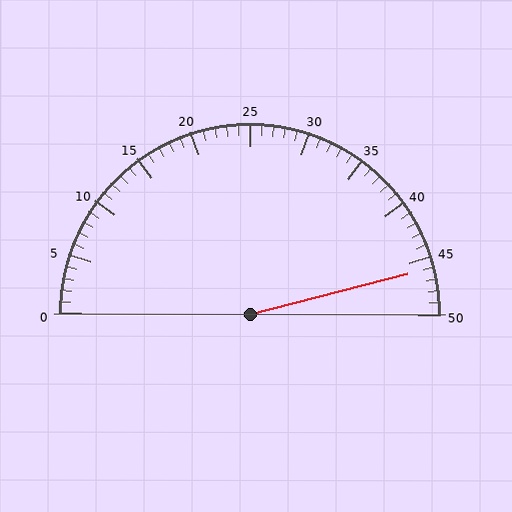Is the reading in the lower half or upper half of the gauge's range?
The reading is in the upper half of the range (0 to 50).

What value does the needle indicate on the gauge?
The needle indicates approximately 46.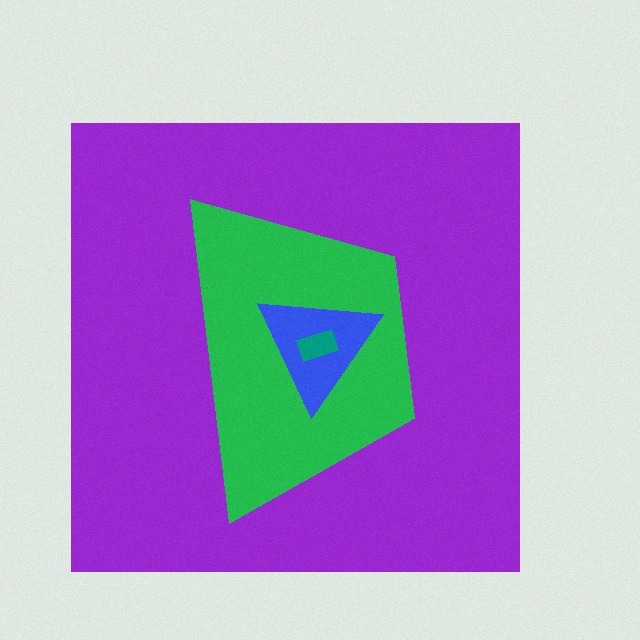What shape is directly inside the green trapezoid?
The blue triangle.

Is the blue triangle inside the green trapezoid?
Yes.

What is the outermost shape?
The purple square.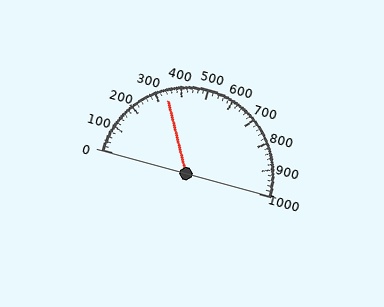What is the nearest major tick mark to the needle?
The nearest major tick mark is 300.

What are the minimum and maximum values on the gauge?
The gauge ranges from 0 to 1000.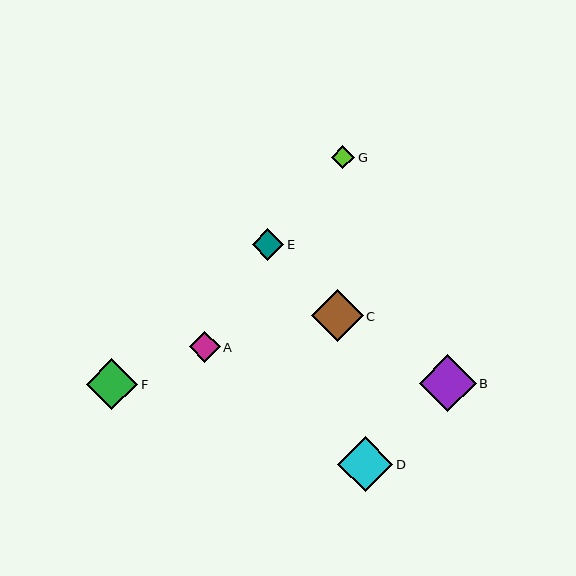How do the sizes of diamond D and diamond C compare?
Diamond D and diamond C are approximately the same size.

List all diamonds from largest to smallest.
From largest to smallest: B, D, C, F, E, A, G.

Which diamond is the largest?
Diamond B is the largest with a size of approximately 57 pixels.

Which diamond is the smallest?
Diamond G is the smallest with a size of approximately 23 pixels.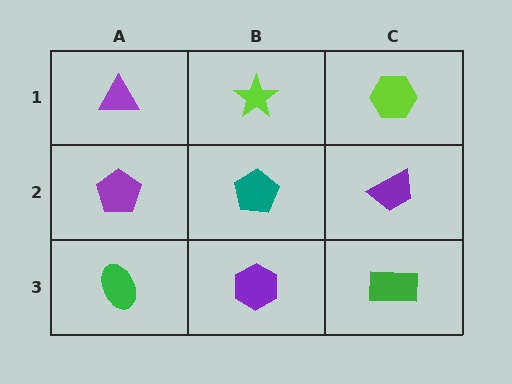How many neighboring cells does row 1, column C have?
2.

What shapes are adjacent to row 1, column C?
A purple trapezoid (row 2, column C), a lime star (row 1, column B).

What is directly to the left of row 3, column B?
A green ellipse.